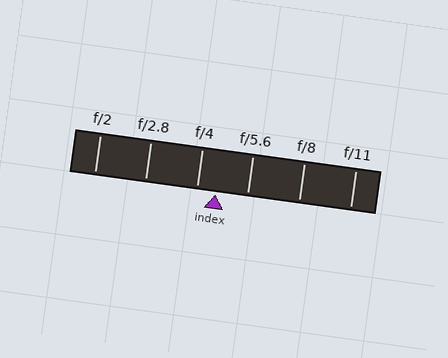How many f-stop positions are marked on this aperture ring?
There are 6 f-stop positions marked.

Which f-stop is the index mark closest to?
The index mark is closest to f/4.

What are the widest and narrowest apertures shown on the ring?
The widest aperture shown is f/2 and the narrowest is f/11.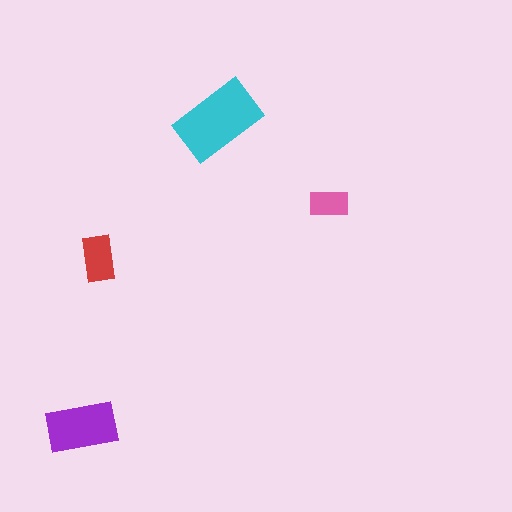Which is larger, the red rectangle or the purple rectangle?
The purple one.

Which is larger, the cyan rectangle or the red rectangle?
The cyan one.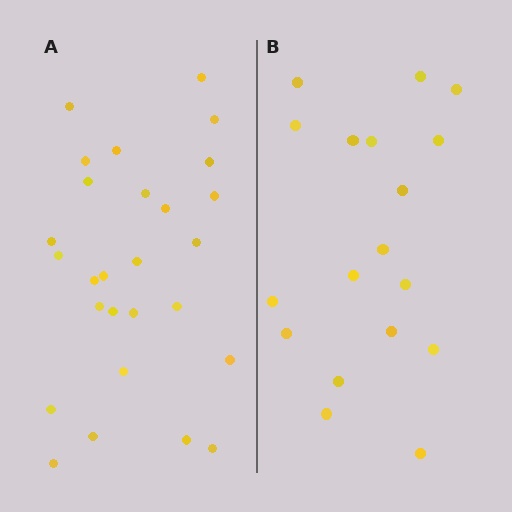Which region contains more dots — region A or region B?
Region A (the left region) has more dots.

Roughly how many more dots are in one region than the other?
Region A has roughly 8 or so more dots than region B.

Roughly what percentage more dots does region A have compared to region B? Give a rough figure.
About 50% more.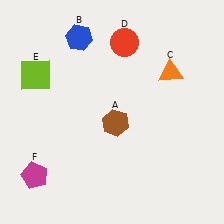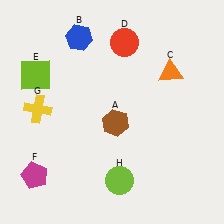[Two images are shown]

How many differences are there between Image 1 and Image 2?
There are 2 differences between the two images.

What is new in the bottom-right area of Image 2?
A lime circle (H) was added in the bottom-right area of Image 2.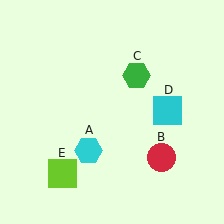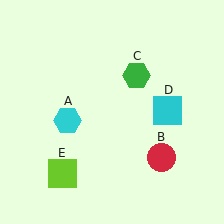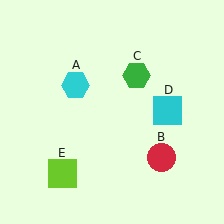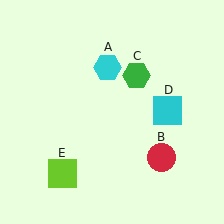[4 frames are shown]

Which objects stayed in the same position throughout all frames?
Red circle (object B) and green hexagon (object C) and cyan square (object D) and lime square (object E) remained stationary.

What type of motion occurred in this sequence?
The cyan hexagon (object A) rotated clockwise around the center of the scene.